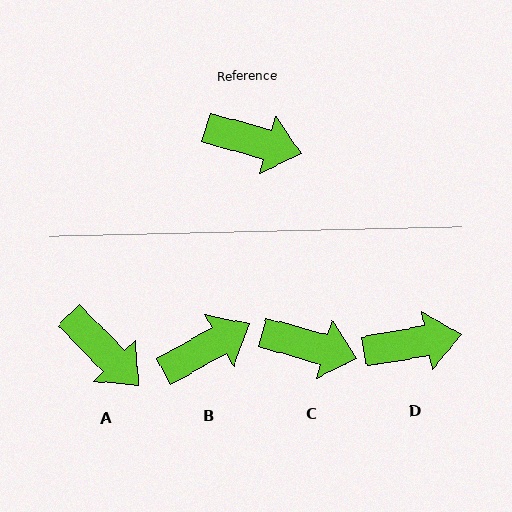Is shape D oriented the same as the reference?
No, it is off by about 25 degrees.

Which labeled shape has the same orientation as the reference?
C.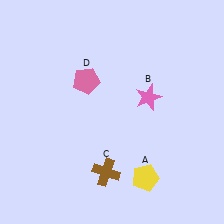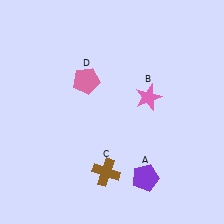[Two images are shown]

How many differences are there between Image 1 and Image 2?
There is 1 difference between the two images.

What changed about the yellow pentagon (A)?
In Image 1, A is yellow. In Image 2, it changed to purple.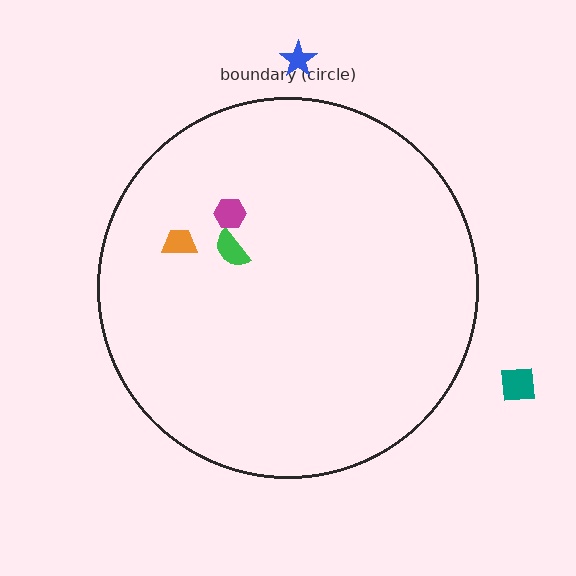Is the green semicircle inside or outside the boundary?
Inside.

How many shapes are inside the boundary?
3 inside, 2 outside.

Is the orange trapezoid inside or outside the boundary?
Inside.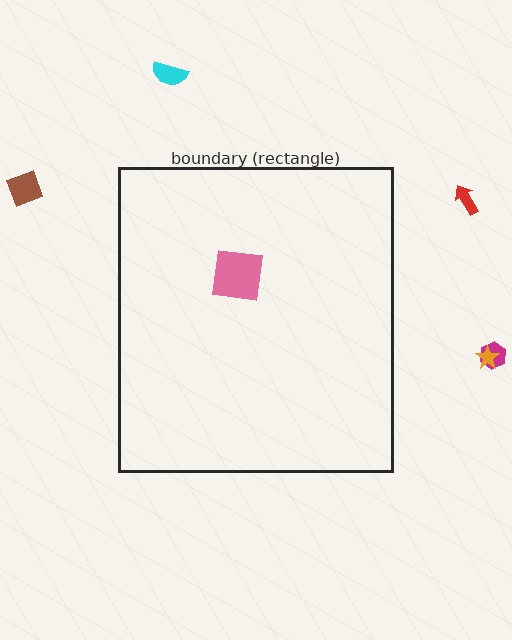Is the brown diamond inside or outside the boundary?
Outside.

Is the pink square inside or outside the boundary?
Inside.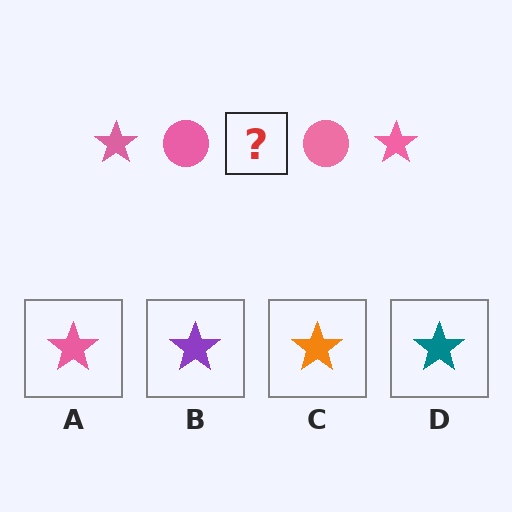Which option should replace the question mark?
Option A.